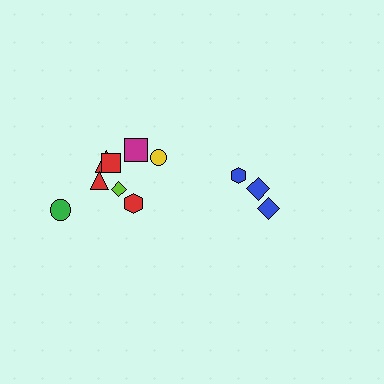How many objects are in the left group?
There are 8 objects.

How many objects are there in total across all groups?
There are 11 objects.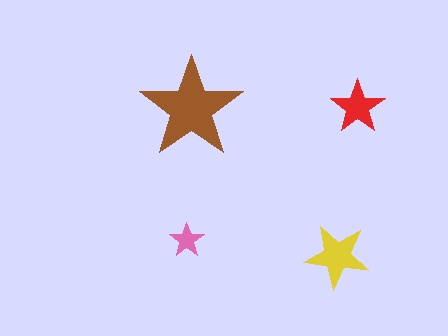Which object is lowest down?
The yellow star is bottommost.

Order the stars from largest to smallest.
the brown one, the yellow one, the red one, the pink one.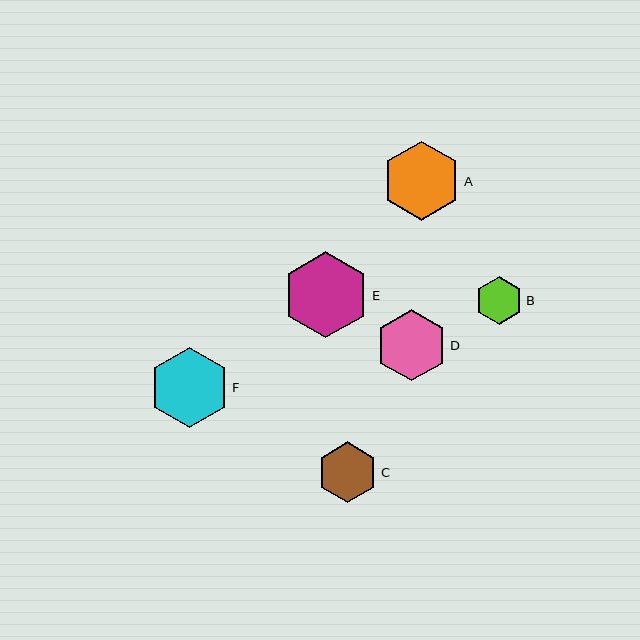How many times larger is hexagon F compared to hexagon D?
Hexagon F is approximately 1.1 times the size of hexagon D.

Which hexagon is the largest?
Hexagon E is the largest with a size of approximately 86 pixels.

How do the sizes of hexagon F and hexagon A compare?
Hexagon F and hexagon A are approximately the same size.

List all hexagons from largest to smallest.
From largest to smallest: E, F, A, D, C, B.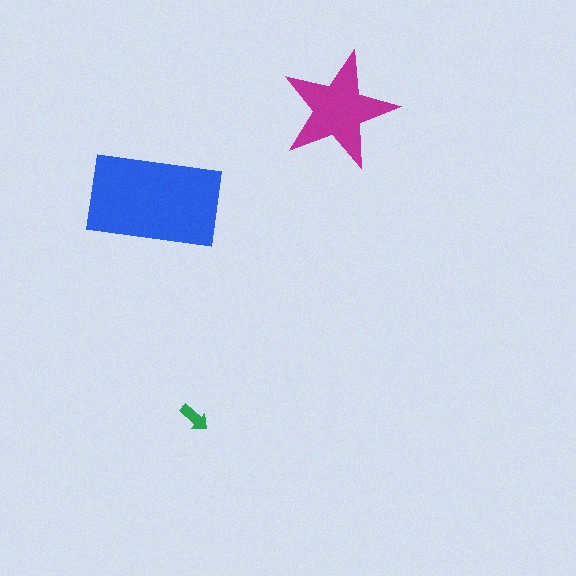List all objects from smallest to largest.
The green arrow, the magenta star, the blue rectangle.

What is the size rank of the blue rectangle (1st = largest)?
1st.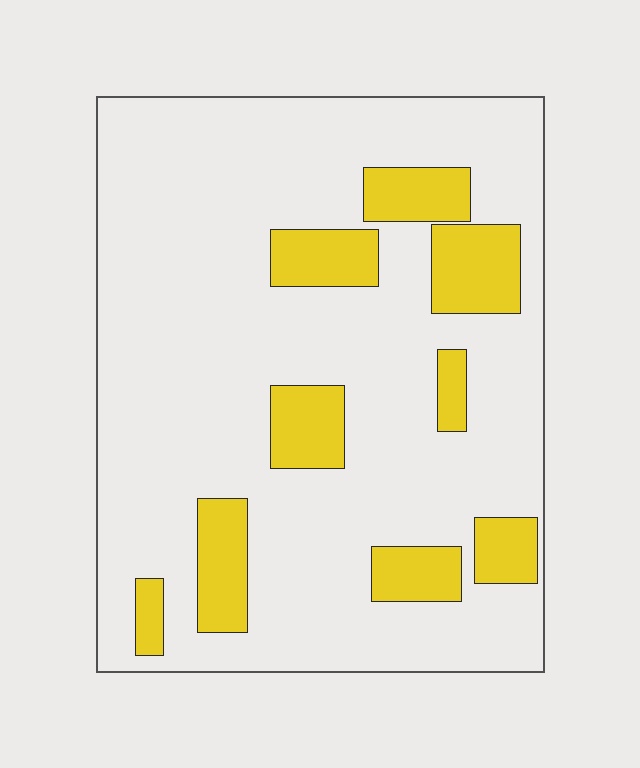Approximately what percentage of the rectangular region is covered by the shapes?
Approximately 20%.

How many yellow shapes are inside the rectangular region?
9.